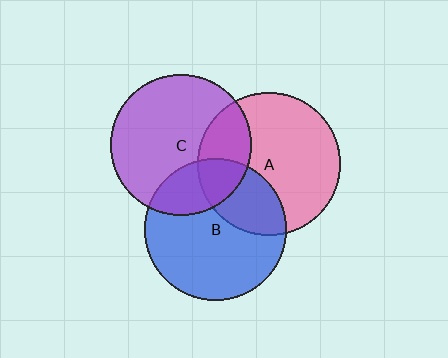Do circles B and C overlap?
Yes.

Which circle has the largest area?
Circle A (pink).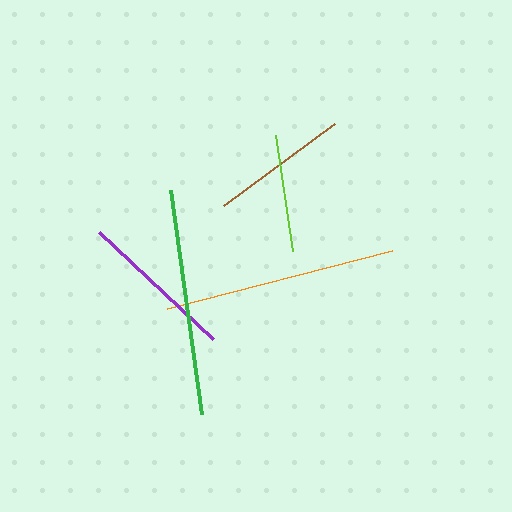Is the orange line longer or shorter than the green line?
The orange line is longer than the green line.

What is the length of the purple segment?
The purple segment is approximately 156 pixels long.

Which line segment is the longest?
The orange line is the longest at approximately 233 pixels.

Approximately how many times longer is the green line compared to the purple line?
The green line is approximately 1.5 times the length of the purple line.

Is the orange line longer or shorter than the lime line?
The orange line is longer than the lime line.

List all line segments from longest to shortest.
From longest to shortest: orange, green, purple, brown, lime.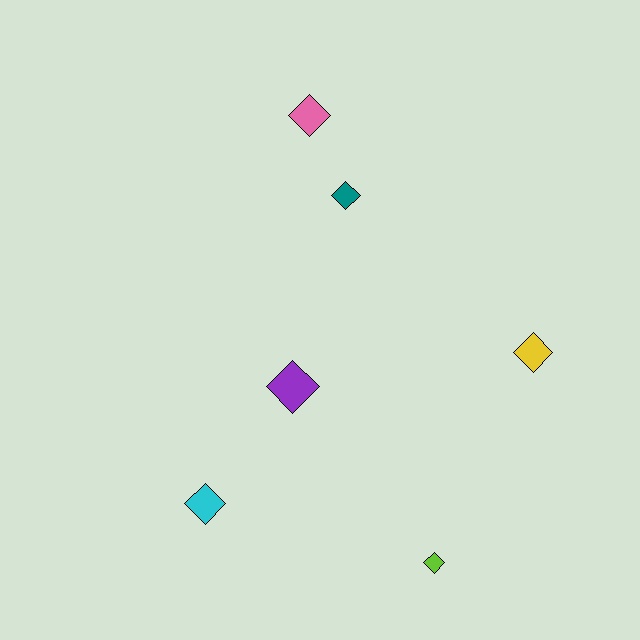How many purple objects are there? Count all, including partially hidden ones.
There is 1 purple object.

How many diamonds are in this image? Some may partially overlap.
There are 6 diamonds.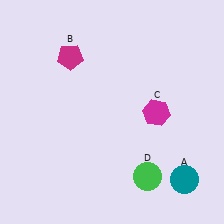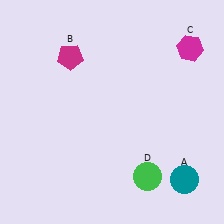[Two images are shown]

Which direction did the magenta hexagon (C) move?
The magenta hexagon (C) moved up.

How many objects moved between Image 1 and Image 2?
1 object moved between the two images.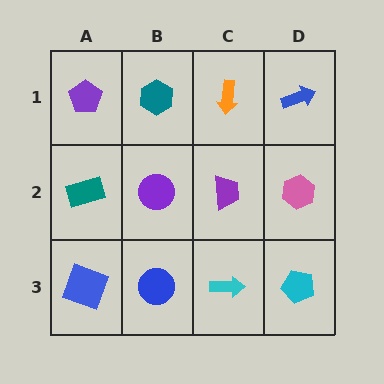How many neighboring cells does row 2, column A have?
3.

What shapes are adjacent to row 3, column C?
A purple trapezoid (row 2, column C), a blue circle (row 3, column B), a cyan pentagon (row 3, column D).